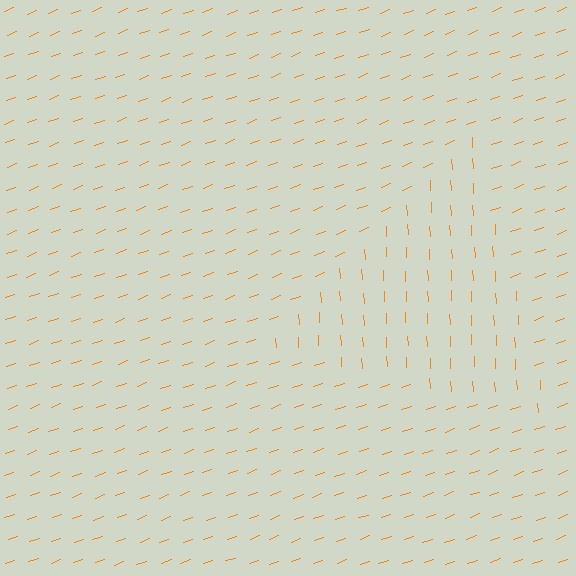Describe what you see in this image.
The image is filled with small orange line segments. A triangle region in the image has lines oriented differently from the surrounding lines, creating a visible texture boundary.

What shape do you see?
I see a triangle.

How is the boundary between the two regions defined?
The boundary is defined purely by a change in line orientation (approximately 73 degrees difference). All lines are the same color and thickness.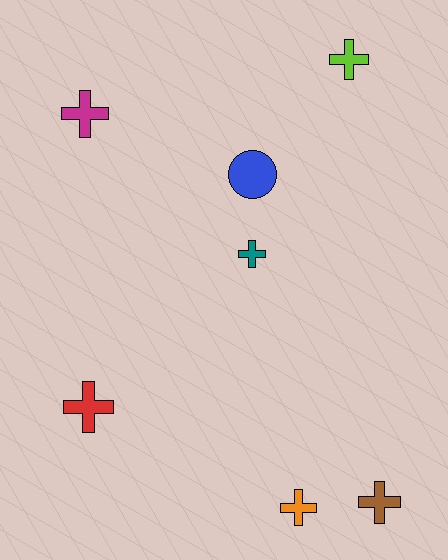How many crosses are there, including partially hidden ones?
There are 6 crosses.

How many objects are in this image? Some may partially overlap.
There are 7 objects.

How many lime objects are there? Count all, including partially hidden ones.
There is 1 lime object.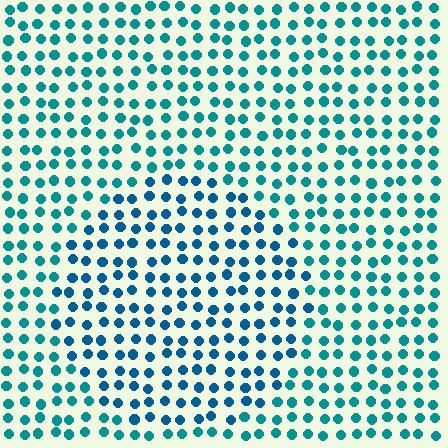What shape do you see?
I see a circle.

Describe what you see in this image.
The image is filled with small teal elements in a uniform arrangement. A circle-shaped region is visible where the elements are tinted to a slightly different hue, forming a subtle color boundary.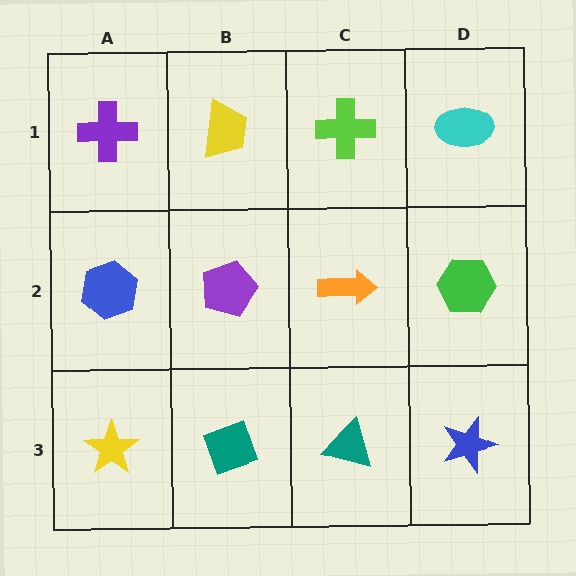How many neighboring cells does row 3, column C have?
3.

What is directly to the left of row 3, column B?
A yellow star.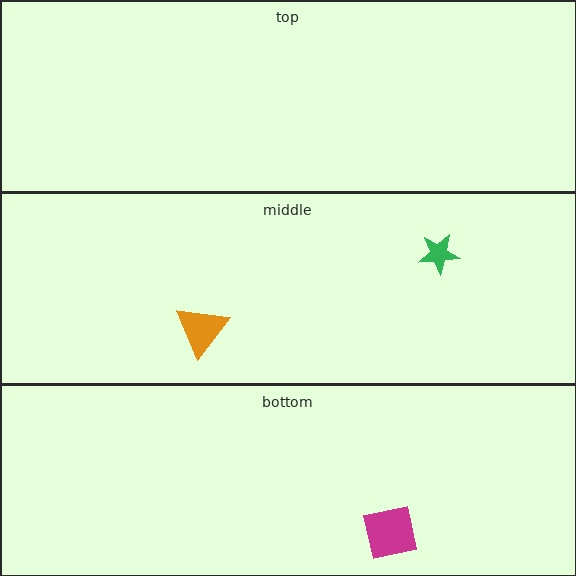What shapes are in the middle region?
The orange triangle, the green star.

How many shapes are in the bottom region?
1.